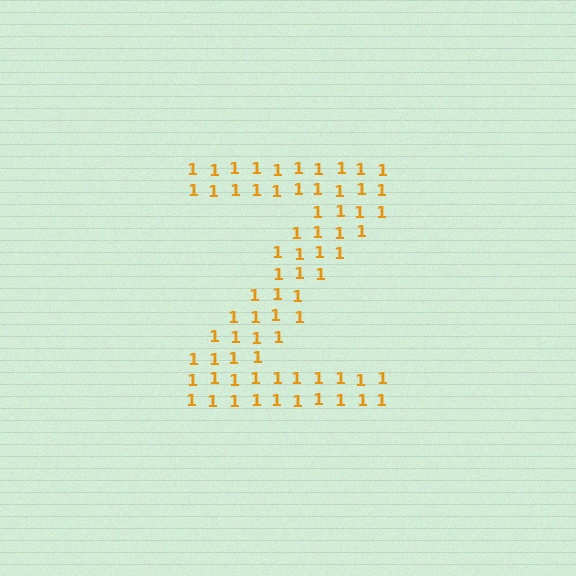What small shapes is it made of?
It is made of small digit 1's.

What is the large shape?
The large shape is the letter Z.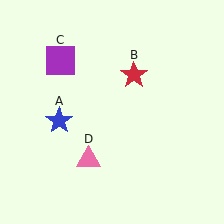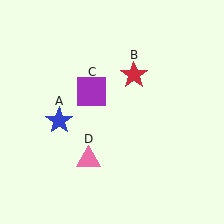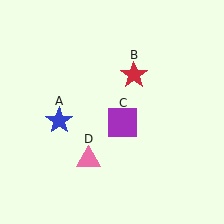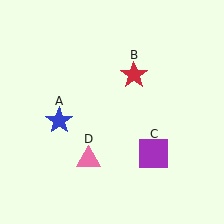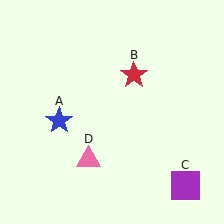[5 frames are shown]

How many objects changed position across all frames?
1 object changed position: purple square (object C).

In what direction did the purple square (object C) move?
The purple square (object C) moved down and to the right.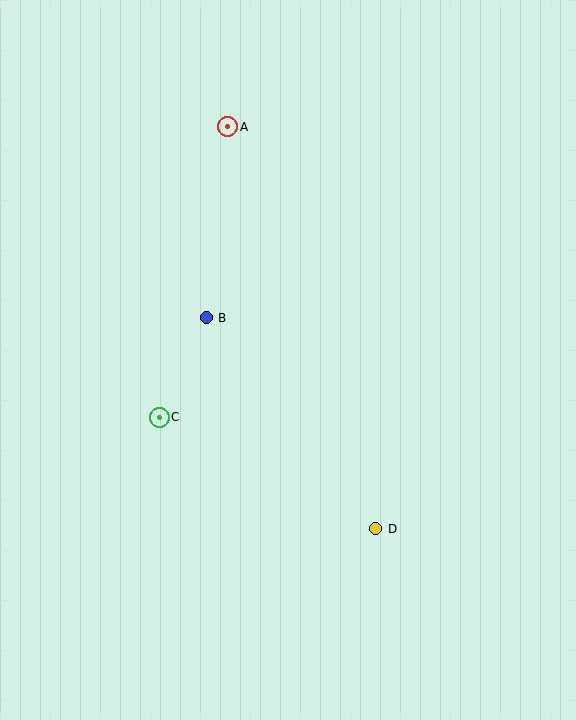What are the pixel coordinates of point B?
Point B is at (206, 318).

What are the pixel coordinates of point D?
Point D is at (376, 529).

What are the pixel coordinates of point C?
Point C is at (159, 417).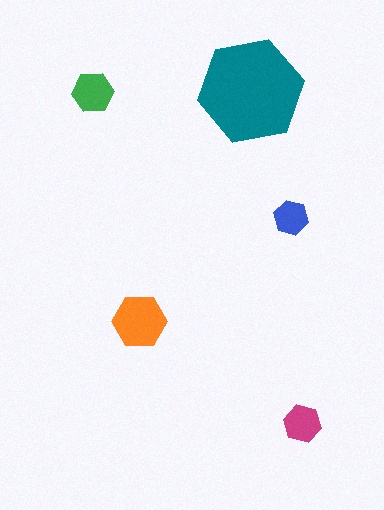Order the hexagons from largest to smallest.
the teal one, the orange one, the green one, the magenta one, the blue one.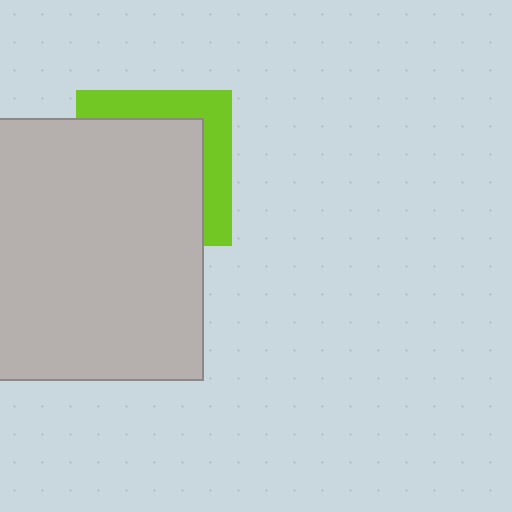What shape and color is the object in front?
The object in front is a light gray rectangle.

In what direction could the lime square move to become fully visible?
The lime square could move toward the upper-right. That would shift it out from behind the light gray rectangle entirely.